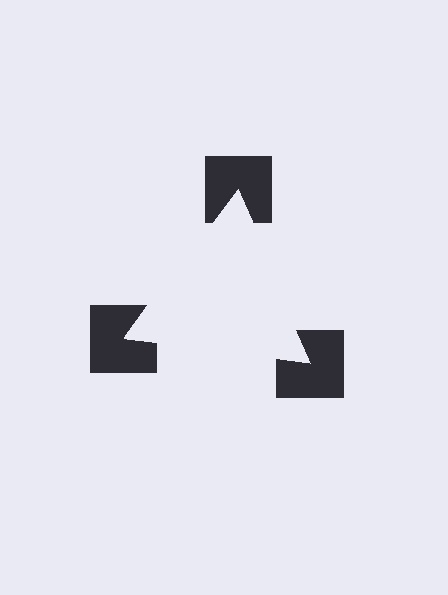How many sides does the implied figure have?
3 sides.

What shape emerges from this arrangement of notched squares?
An illusory triangle — its edges are inferred from the aligned wedge cuts in the notched squares, not physically drawn.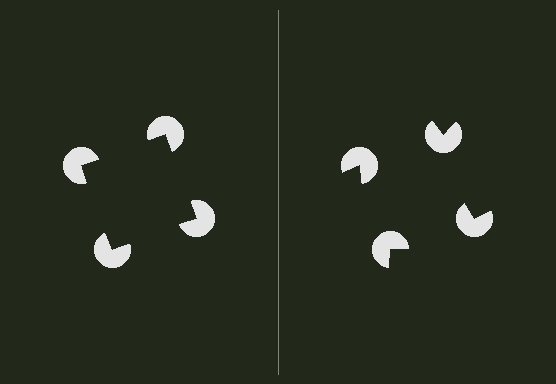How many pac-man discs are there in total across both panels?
8 — 4 on each side.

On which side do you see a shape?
An illusory square appears on the left side. On the right side the wedge cuts are rotated, so no coherent shape forms.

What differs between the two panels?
The pac-man discs are positioned identically on both sides; only the wedge orientations differ. On the left they align to a square; on the right they are misaligned.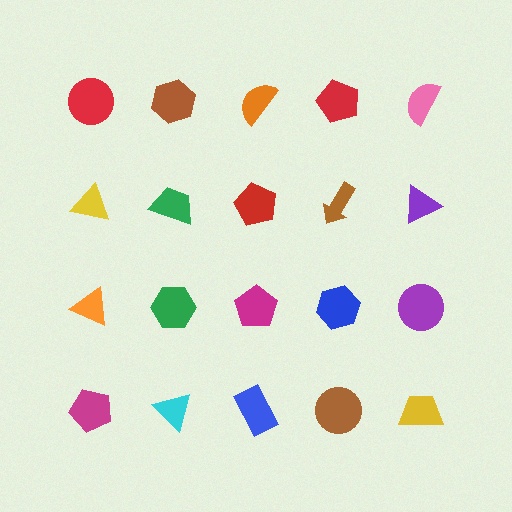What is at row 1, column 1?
A red circle.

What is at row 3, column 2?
A green hexagon.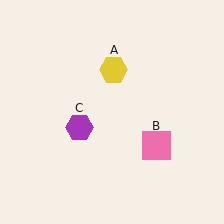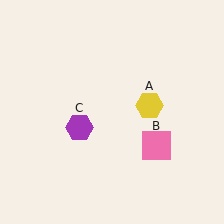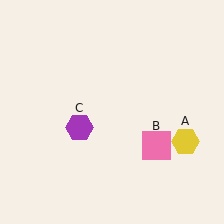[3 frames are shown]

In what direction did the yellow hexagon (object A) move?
The yellow hexagon (object A) moved down and to the right.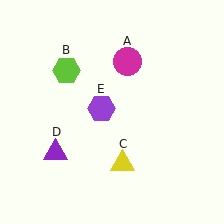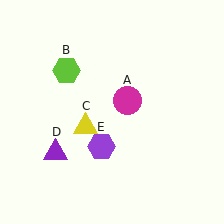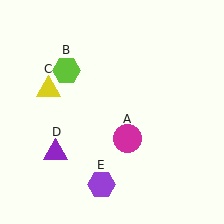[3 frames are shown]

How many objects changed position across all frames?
3 objects changed position: magenta circle (object A), yellow triangle (object C), purple hexagon (object E).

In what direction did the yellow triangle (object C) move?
The yellow triangle (object C) moved up and to the left.